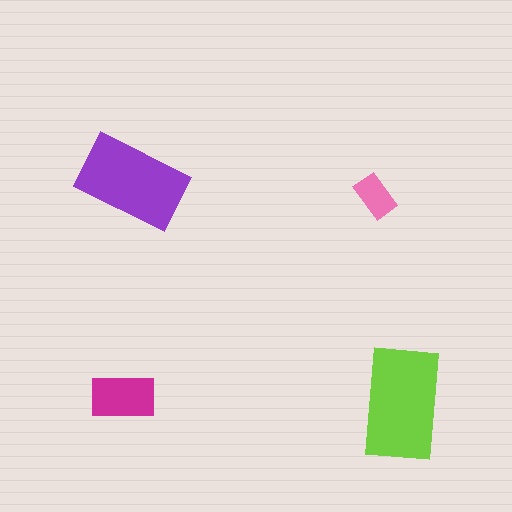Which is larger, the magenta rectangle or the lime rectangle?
The lime one.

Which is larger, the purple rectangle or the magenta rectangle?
The purple one.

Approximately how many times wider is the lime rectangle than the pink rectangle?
About 2.5 times wider.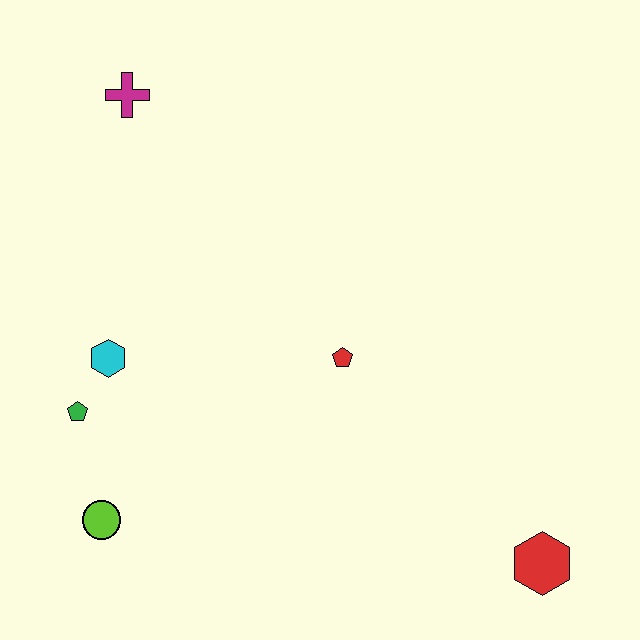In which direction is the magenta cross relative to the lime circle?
The magenta cross is above the lime circle.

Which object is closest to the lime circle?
The green pentagon is closest to the lime circle.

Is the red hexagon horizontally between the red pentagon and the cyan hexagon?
No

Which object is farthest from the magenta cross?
The red hexagon is farthest from the magenta cross.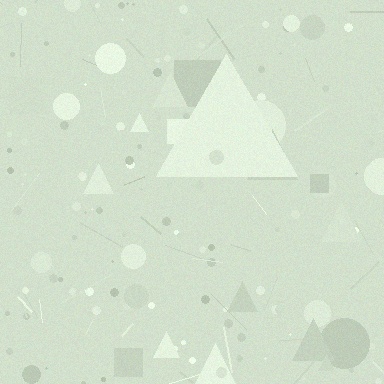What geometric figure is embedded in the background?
A triangle is embedded in the background.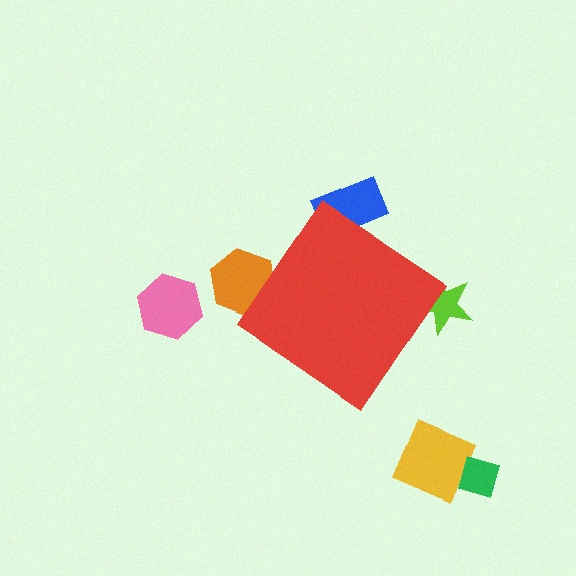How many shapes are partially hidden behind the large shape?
3 shapes are partially hidden.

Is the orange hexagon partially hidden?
Yes, the orange hexagon is partially hidden behind the red diamond.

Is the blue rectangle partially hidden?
Yes, the blue rectangle is partially hidden behind the red diamond.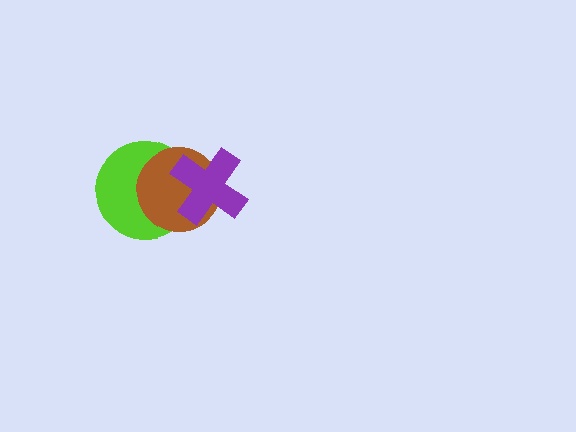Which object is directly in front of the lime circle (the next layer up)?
The brown circle is directly in front of the lime circle.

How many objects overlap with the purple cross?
2 objects overlap with the purple cross.